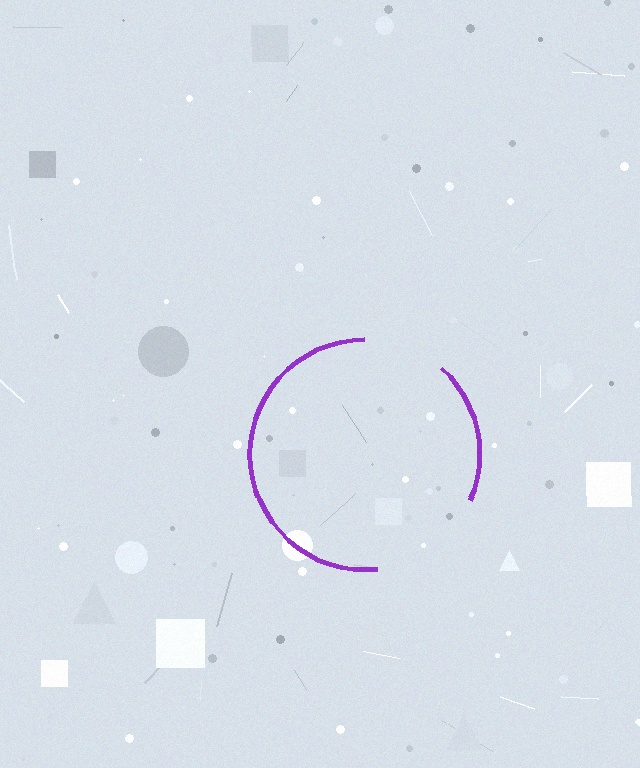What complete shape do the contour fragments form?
The contour fragments form a circle.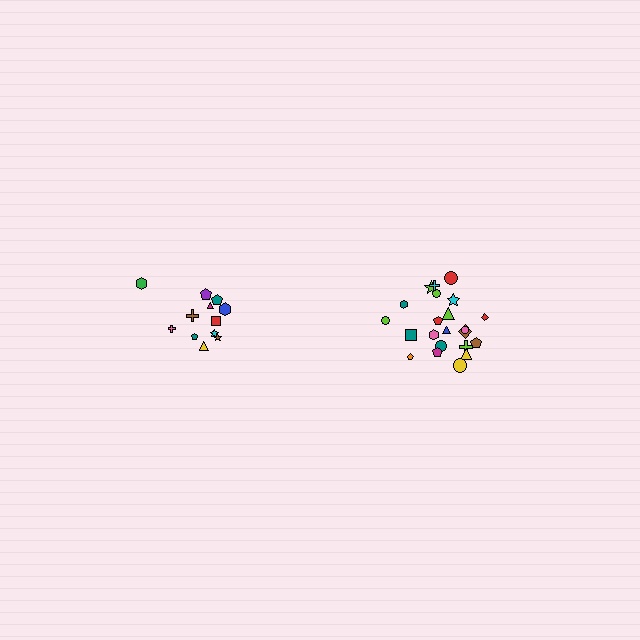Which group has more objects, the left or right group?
The right group.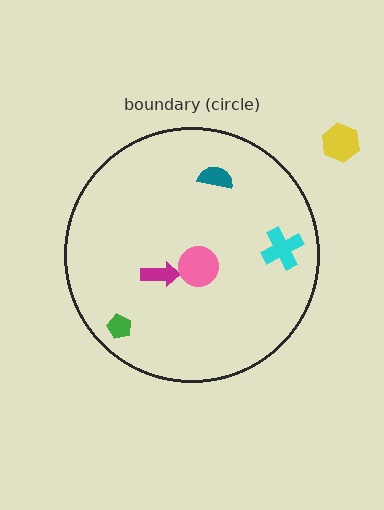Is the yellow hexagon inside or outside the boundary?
Outside.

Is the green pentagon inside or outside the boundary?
Inside.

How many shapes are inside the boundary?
5 inside, 1 outside.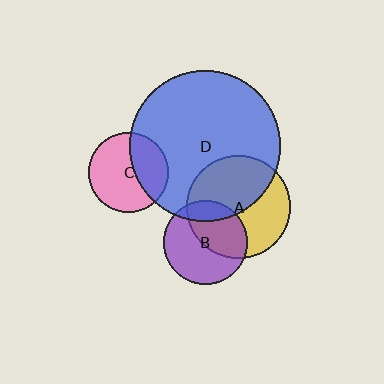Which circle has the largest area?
Circle D (blue).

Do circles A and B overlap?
Yes.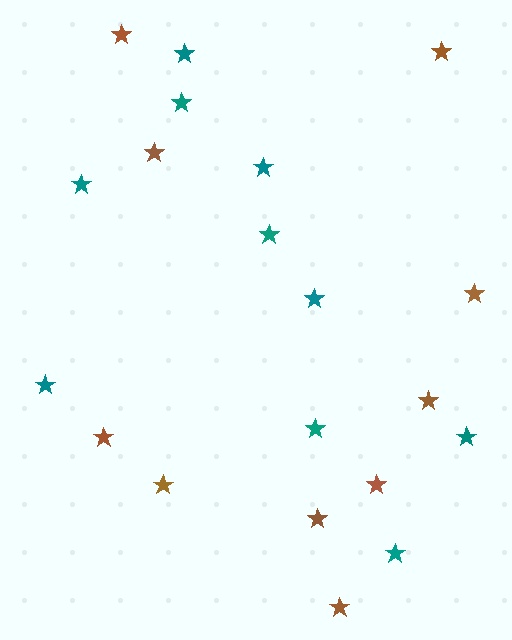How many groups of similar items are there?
There are 2 groups: one group of teal stars (10) and one group of brown stars (10).